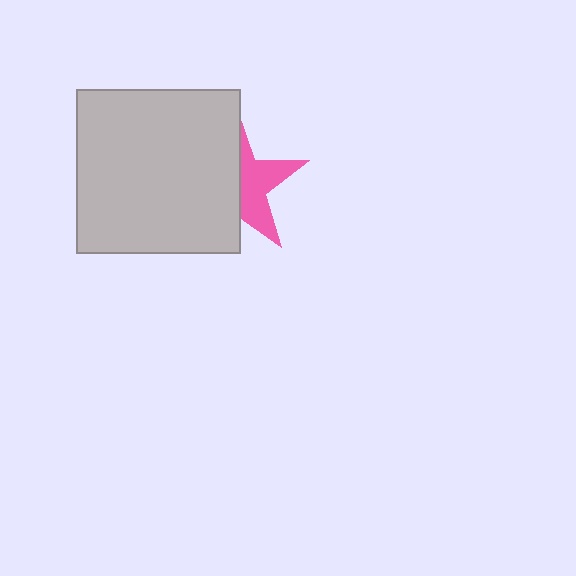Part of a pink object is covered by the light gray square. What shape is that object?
It is a star.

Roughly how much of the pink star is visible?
A small part of it is visible (roughly 43%).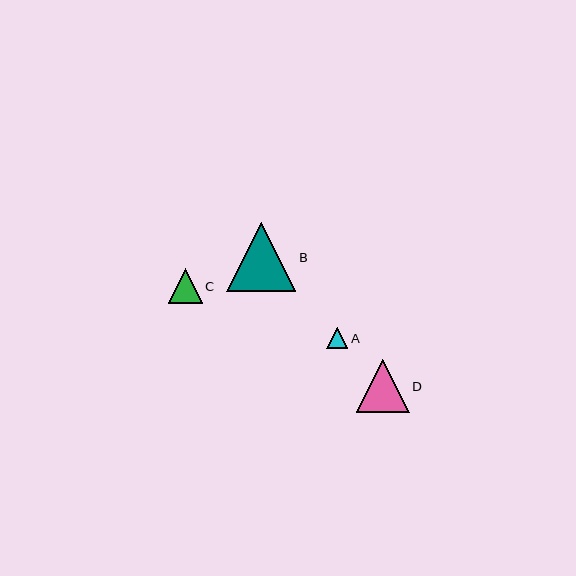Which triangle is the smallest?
Triangle A is the smallest with a size of approximately 21 pixels.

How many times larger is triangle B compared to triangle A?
Triangle B is approximately 3.3 times the size of triangle A.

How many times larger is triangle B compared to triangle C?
Triangle B is approximately 2.0 times the size of triangle C.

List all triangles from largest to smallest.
From largest to smallest: B, D, C, A.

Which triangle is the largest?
Triangle B is the largest with a size of approximately 69 pixels.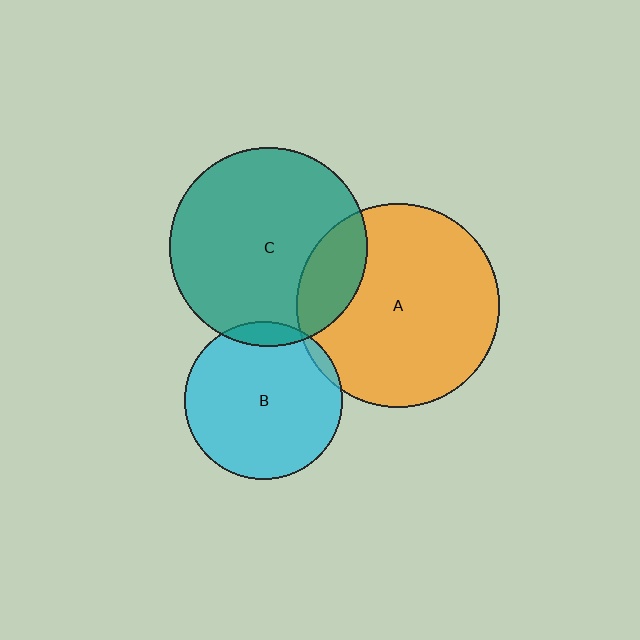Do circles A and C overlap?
Yes.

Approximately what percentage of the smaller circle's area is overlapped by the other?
Approximately 20%.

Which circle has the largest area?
Circle A (orange).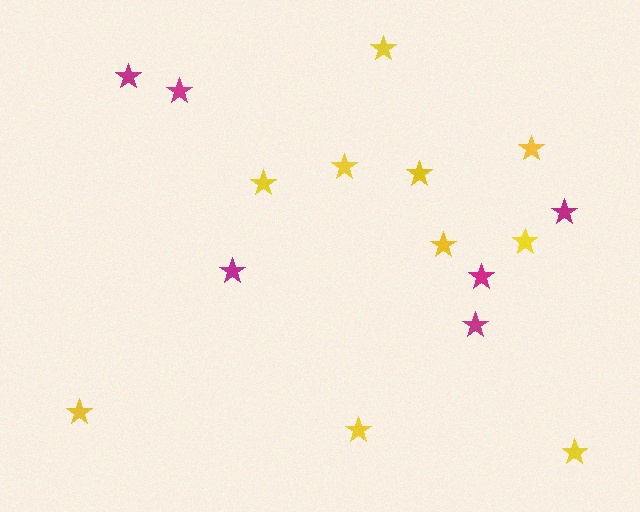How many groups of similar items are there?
There are 2 groups: one group of magenta stars (6) and one group of yellow stars (10).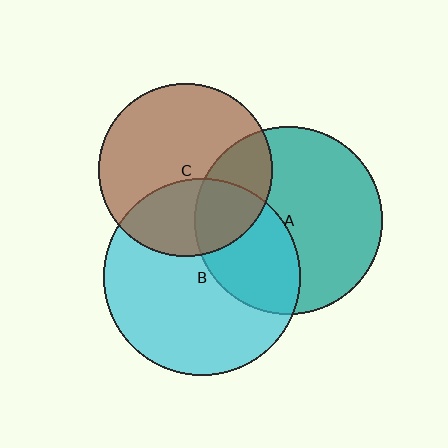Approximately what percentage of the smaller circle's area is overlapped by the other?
Approximately 25%.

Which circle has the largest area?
Circle B (cyan).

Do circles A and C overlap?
Yes.